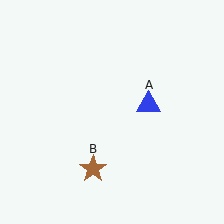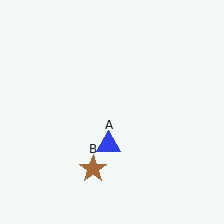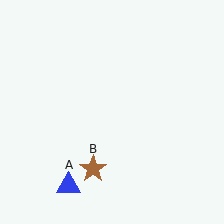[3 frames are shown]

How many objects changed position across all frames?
1 object changed position: blue triangle (object A).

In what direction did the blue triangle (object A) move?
The blue triangle (object A) moved down and to the left.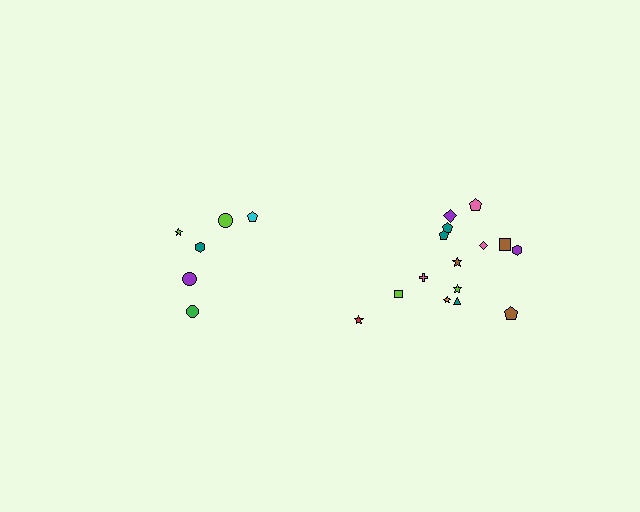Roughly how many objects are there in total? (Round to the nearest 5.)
Roughly 20 objects in total.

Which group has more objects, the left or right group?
The right group.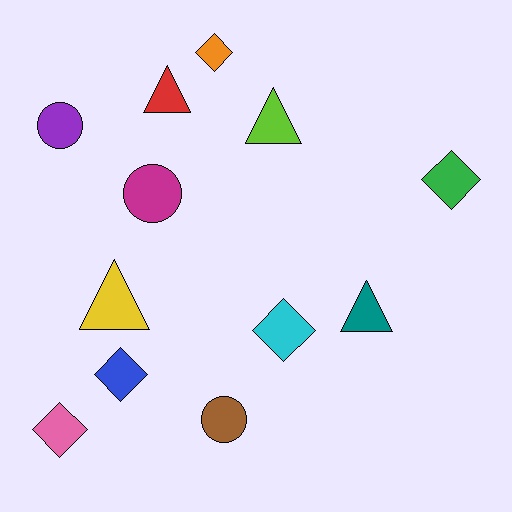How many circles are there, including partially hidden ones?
There are 3 circles.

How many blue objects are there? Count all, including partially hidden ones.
There is 1 blue object.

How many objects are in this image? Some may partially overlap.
There are 12 objects.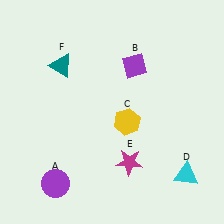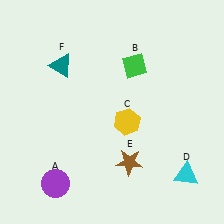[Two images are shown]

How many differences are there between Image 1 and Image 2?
There are 2 differences between the two images.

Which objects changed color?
B changed from purple to green. E changed from magenta to brown.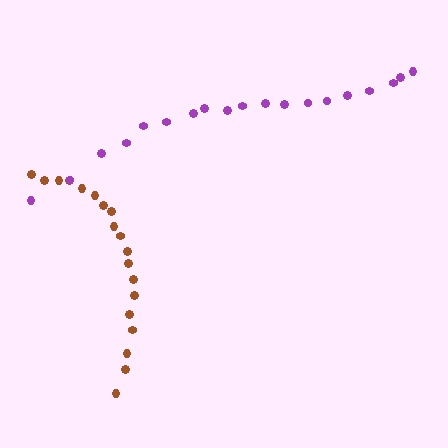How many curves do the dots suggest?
There are 2 distinct paths.